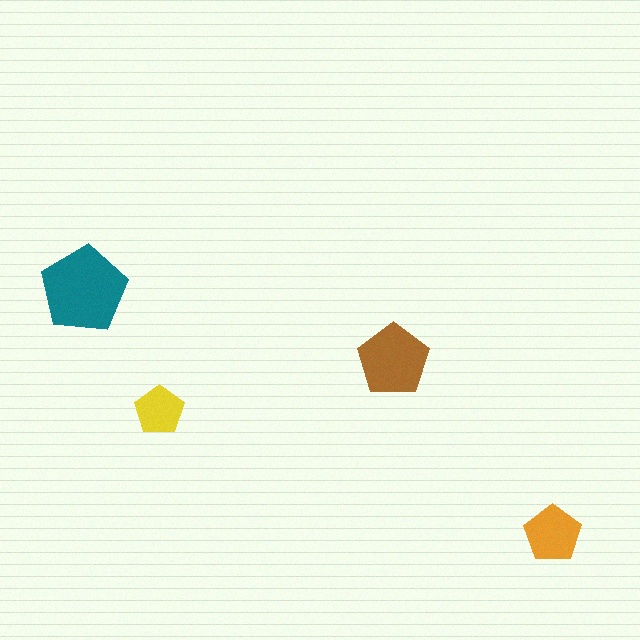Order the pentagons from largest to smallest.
the teal one, the brown one, the orange one, the yellow one.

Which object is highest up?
The teal pentagon is topmost.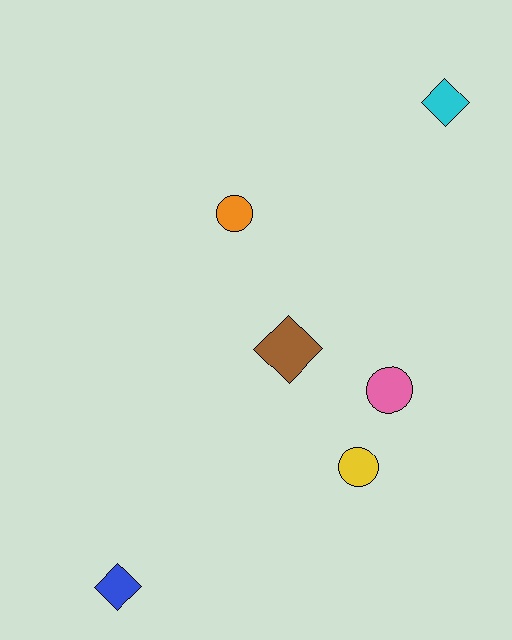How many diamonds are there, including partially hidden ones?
There are 3 diamonds.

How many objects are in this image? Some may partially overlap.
There are 6 objects.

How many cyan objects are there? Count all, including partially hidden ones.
There is 1 cyan object.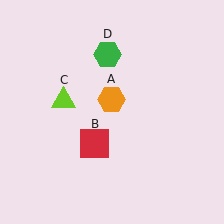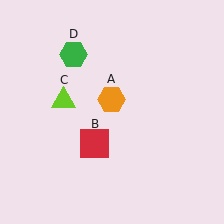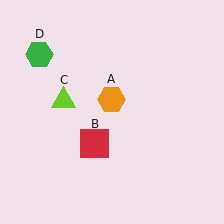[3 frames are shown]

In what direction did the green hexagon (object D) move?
The green hexagon (object D) moved left.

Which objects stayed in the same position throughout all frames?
Orange hexagon (object A) and red square (object B) and lime triangle (object C) remained stationary.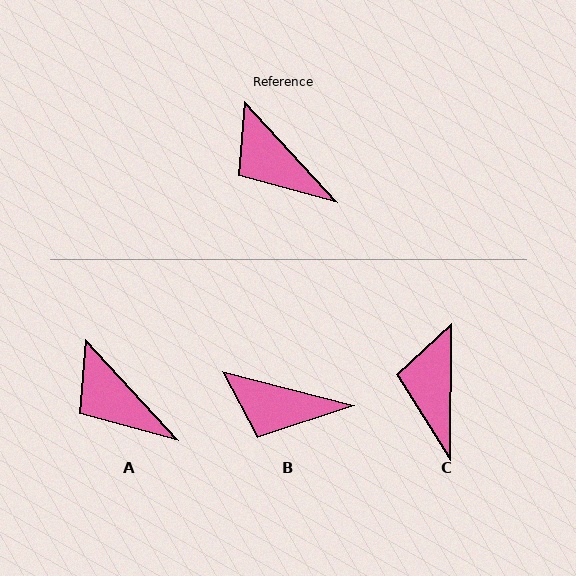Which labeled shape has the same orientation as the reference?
A.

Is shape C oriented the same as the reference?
No, it is off by about 43 degrees.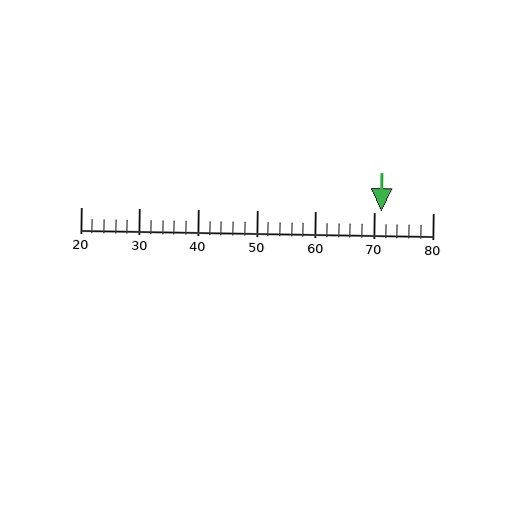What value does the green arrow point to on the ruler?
The green arrow points to approximately 71.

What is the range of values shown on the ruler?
The ruler shows values from 20 to 80.